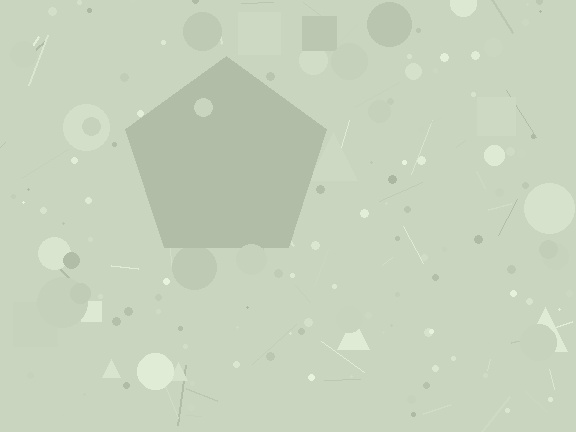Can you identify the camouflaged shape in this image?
The camouflaged shape is a pentagon.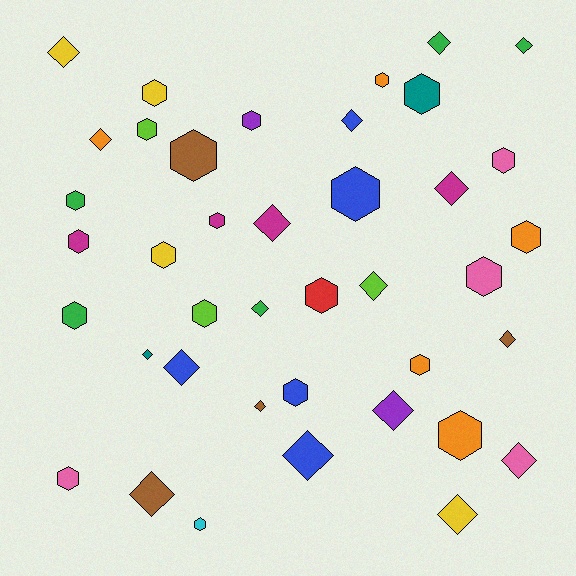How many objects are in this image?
There are 40 objects.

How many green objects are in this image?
There are 5 green objects.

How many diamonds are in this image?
There are 18 diamonds.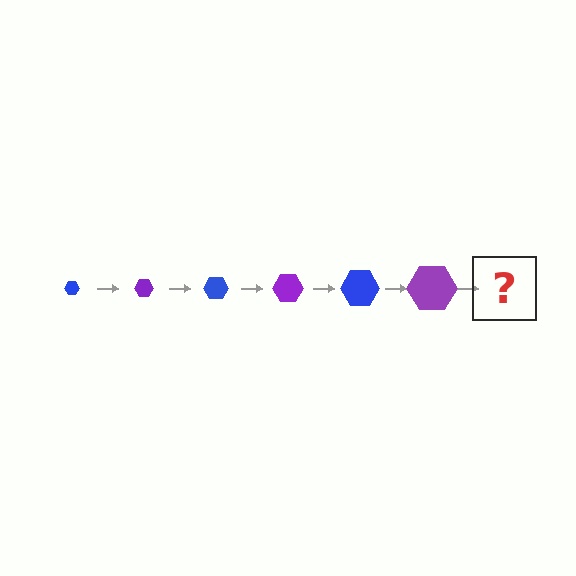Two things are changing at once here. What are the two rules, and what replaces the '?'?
The two rules are that the hexagon grows larger each step and the color cycles through blue and purple. The '?' should be a blue hexagon, larger than the previous one.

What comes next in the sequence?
The next element should be a blue hexagon, larger than the previous one.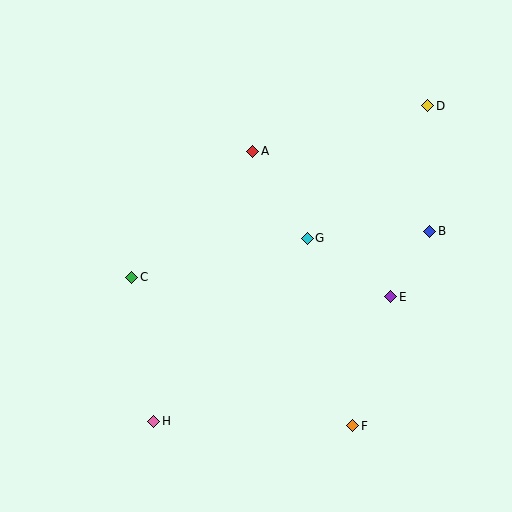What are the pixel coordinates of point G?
Point G is at (307, 238).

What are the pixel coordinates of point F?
Point F is at (353, 426).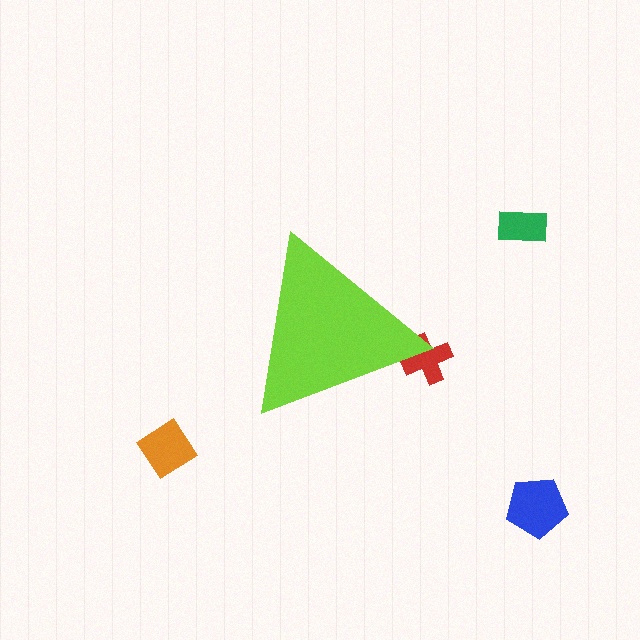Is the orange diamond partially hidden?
No, the orange diamond is fully visible.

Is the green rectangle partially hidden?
No, the green rectangle is fully visible.